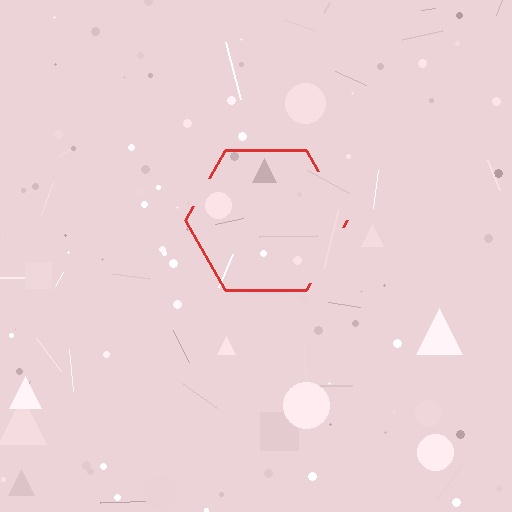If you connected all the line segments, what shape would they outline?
They would outline a hexagon.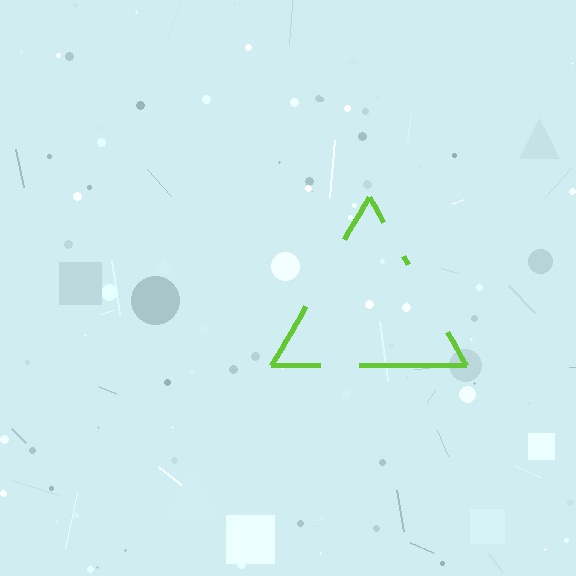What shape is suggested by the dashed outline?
The dashed outline suggests a triangle.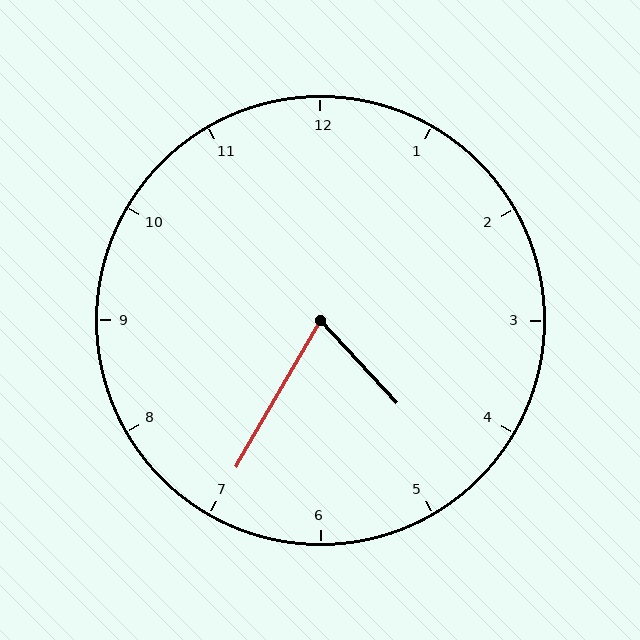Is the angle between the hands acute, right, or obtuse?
It is acute.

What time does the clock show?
4:35.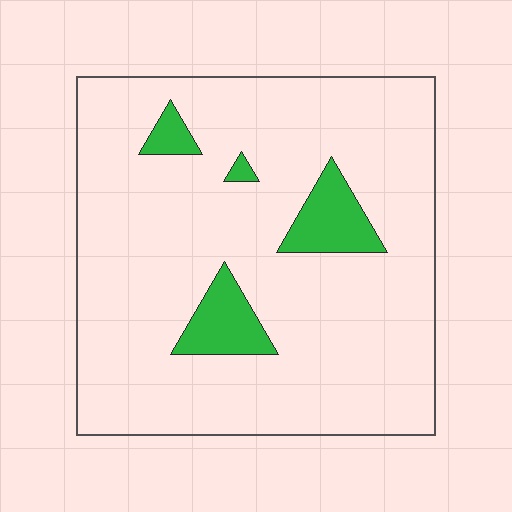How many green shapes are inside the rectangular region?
4.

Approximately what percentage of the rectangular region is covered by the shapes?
Approximately 10%.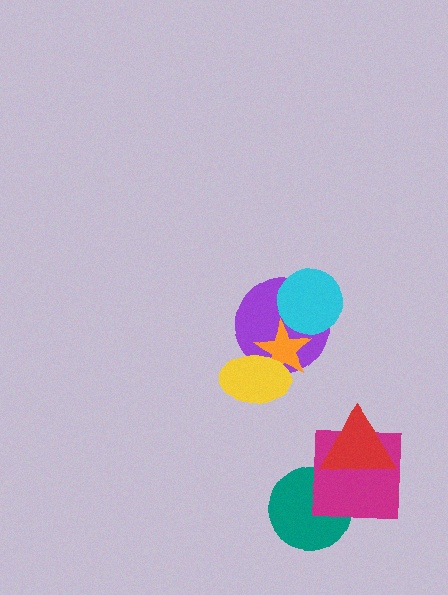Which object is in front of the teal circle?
The magenta square is in front of the teal circle.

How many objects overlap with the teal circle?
1 object overlaps with the teal circle.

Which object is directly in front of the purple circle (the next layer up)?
The cyan circle is directly in front of the purple circle.